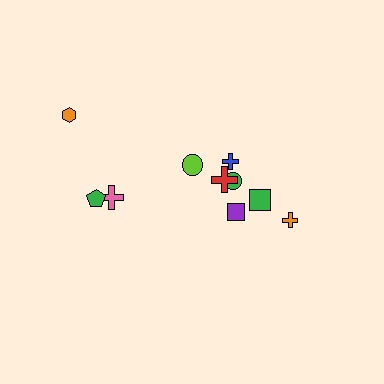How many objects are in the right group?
There are 7 objects.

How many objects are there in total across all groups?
There are 10 objects.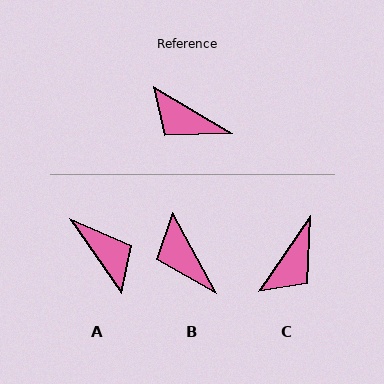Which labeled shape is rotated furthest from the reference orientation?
A, about 156 degrees away.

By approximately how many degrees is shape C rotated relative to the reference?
Approximately 87 degrees counter-clockwise.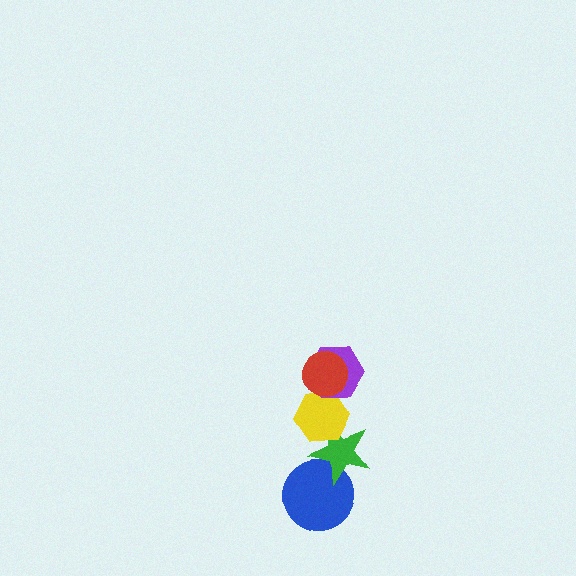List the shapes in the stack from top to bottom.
From top to bottom: the red circle, the purple hexagon, the yellow hexagon, the green star, the blue circle.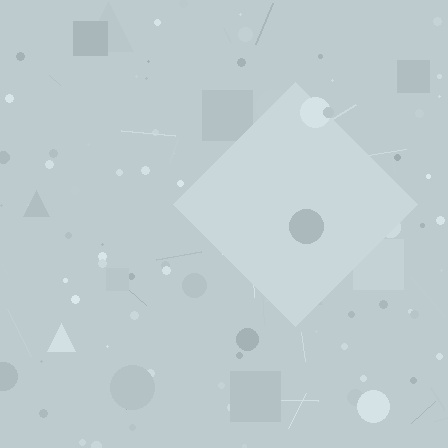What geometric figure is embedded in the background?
A diamond is embedded in the background.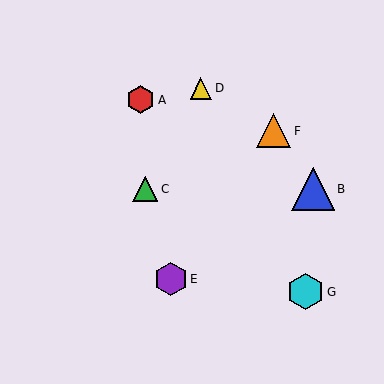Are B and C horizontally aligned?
Yes, both are at y≈189.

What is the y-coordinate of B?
Object B is at y≈189.